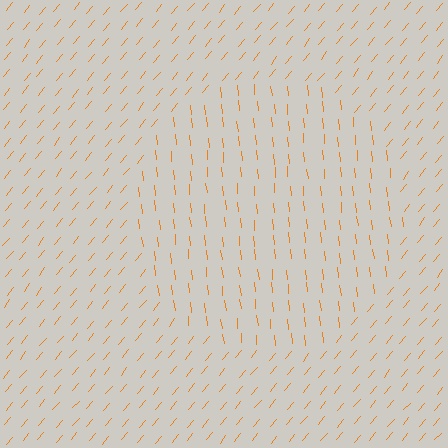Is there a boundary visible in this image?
Yes, there is a texture boundary formed by a change in line orientation.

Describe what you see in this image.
The image is filled with small orange line segments. A circle region in the image has lines oriented differently from the surrounding lines, creating a visible texture boundary.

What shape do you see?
I see a circle.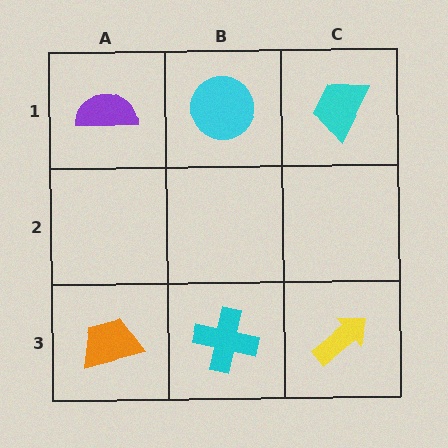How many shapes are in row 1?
3 shapes.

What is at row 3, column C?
A yellow arrow.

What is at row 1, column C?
A cyan trapezoid.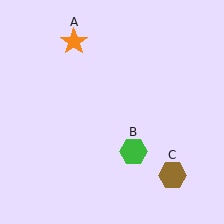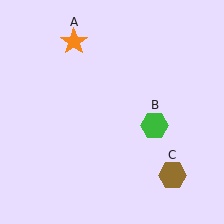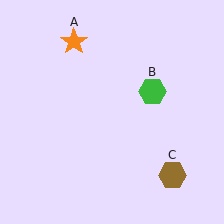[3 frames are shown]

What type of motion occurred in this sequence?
The green hexagon (object B) rotated counterclockwise around the center of the scene.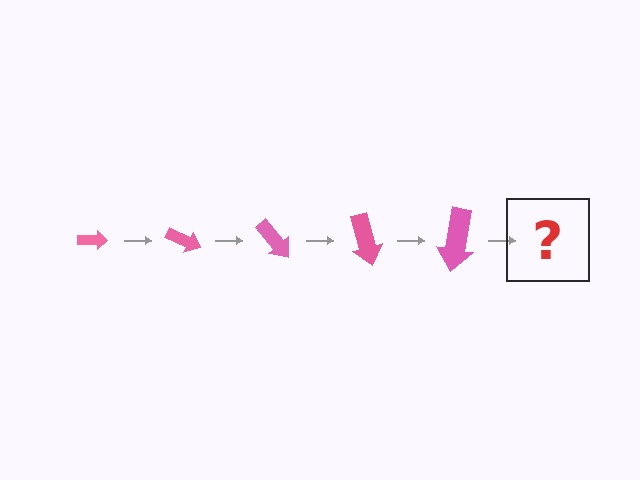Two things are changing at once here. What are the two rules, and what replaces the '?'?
The two rules are that the arrow grows larger each step and it rotates 25 degrees each step. The '?' should be an arrow, larger than the previous one and rotated 125 degrees from the start.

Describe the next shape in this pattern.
It should be an arrow, larger than the previous one and rotated 125 degrees from the start.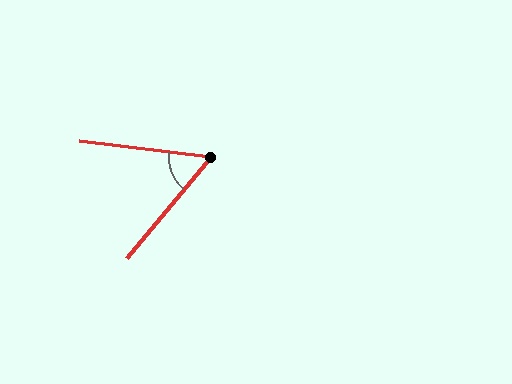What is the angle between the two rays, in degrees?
Approximately 57 degrees.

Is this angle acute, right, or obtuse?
It is acute.